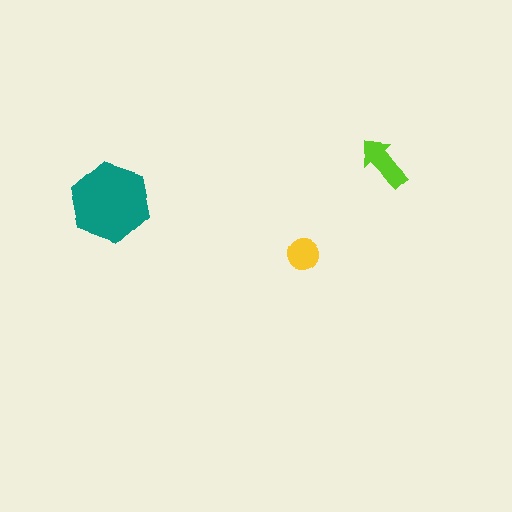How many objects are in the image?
There are 3 objects in the image.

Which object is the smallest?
The yellow circle.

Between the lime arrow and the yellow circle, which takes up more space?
The lime arrow.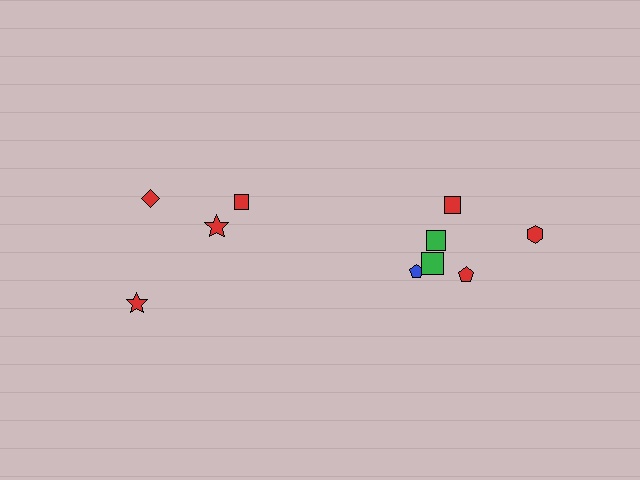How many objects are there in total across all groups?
There are 10 objects.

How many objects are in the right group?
There are 6 objects.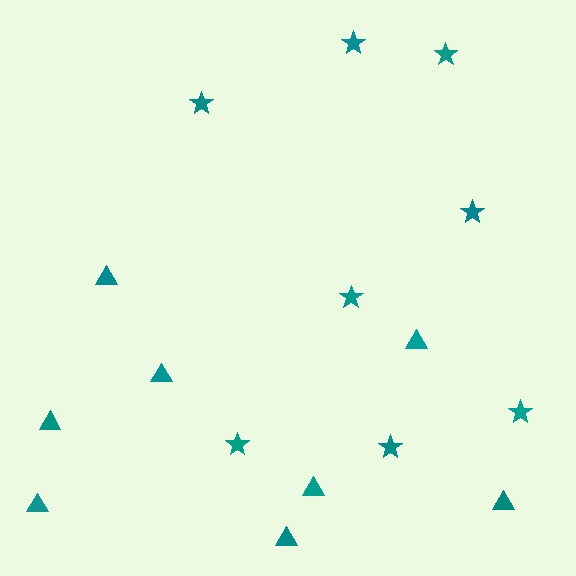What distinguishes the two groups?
There are 2 groups: one group of stars (8) and one group of triangles (8).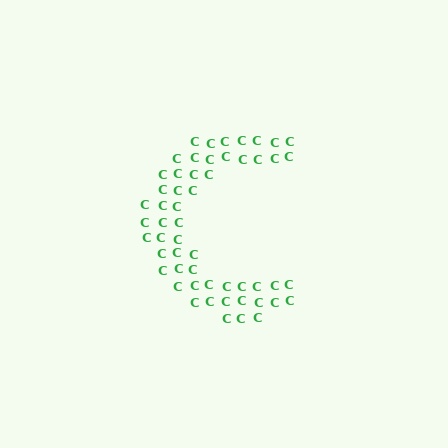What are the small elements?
The small elements are letter C's.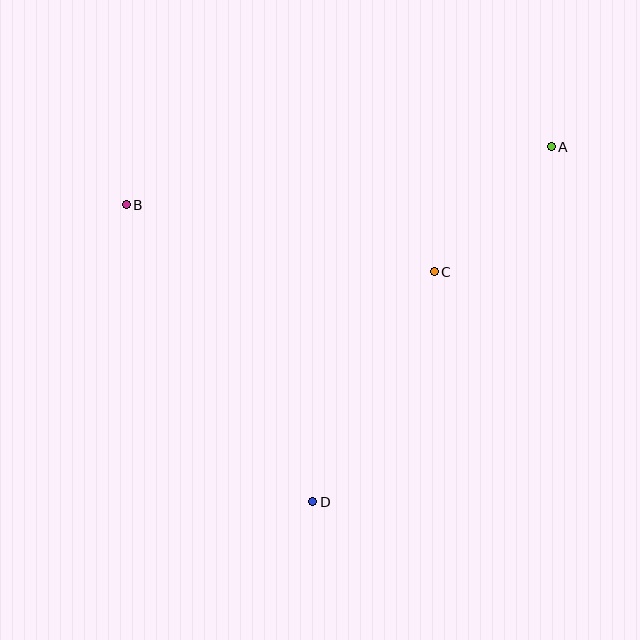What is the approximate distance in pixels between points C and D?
The distance between C and D is approximately 260 pixels.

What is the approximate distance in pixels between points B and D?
The distance between B and D is approximately 351 pixels.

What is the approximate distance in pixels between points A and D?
The distance between A and D is approximately 428 pixels.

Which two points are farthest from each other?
Points A and B are farthest from each other.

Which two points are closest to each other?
Points A and C are closest to each other.